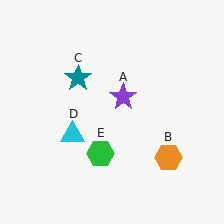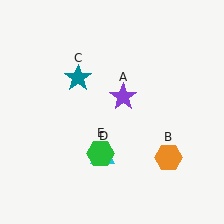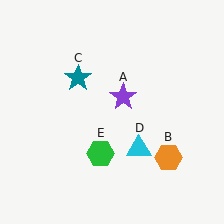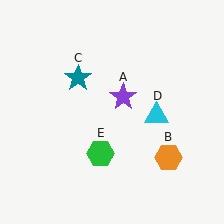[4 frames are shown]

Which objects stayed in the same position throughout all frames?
Purple star (object A) and orange hexagon (object B) and teal star (object C) and green hexagon (object E) remained stationary.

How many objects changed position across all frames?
1 object changed position: cyan triangle (object D).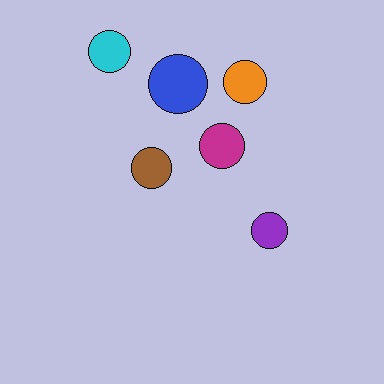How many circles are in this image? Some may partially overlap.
There are 6 circles.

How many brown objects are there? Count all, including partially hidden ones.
There is 1 brown object.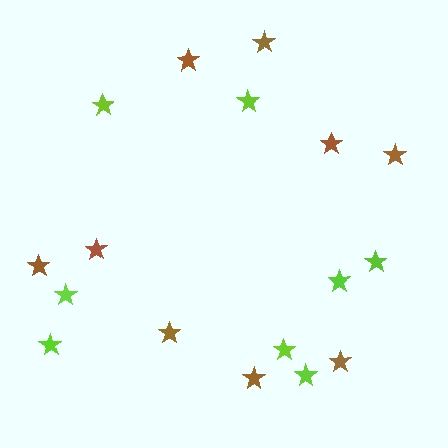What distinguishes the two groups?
There are 2 groups: one group of brown stars (9) and one group of lime stars (8).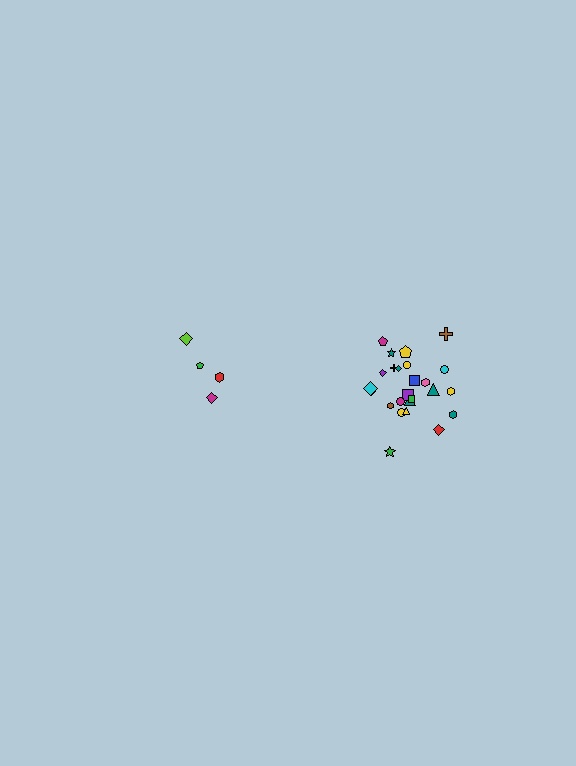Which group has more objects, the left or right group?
The right group.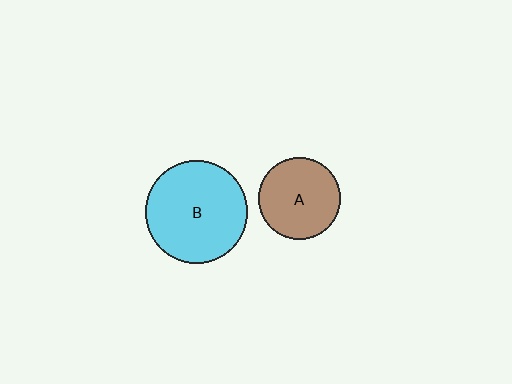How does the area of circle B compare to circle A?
Approximately 1.6 times.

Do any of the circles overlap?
No, none of the circles overlap.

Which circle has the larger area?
Circle B (cyan).